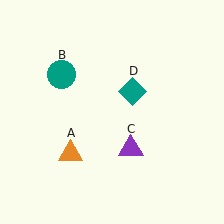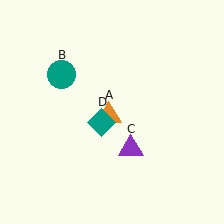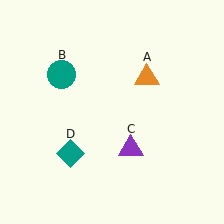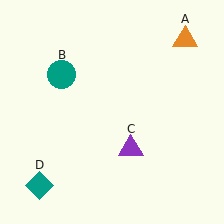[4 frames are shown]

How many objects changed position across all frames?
2 objects changed position: orange triangle (object A), teal diamond (object D).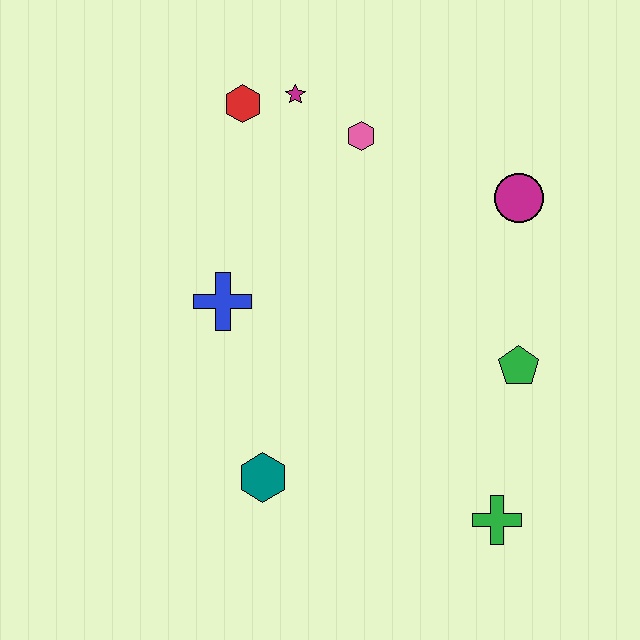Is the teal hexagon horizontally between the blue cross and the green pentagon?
Yes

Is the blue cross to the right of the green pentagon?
No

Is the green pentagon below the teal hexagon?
No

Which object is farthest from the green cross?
The red hexagon is farthest from the green cross.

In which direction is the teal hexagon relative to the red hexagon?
The teal hexagon is below the red hexagon.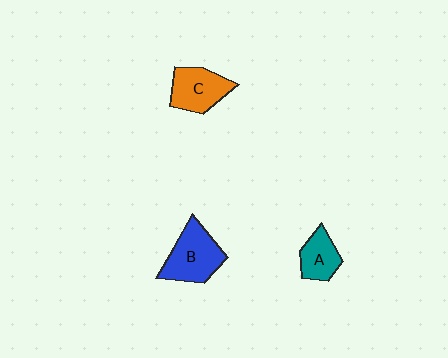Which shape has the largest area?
Shape B (blue).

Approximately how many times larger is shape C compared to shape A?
Approximately 1.3 times.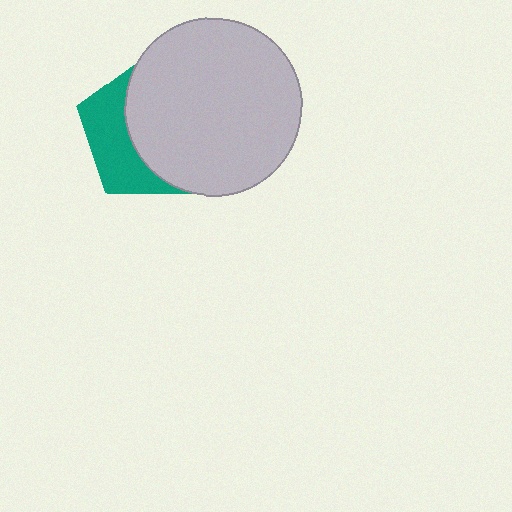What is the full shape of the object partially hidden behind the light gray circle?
The partially hidden object is a teal pentagon.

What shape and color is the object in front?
The object in front is a light gray circle.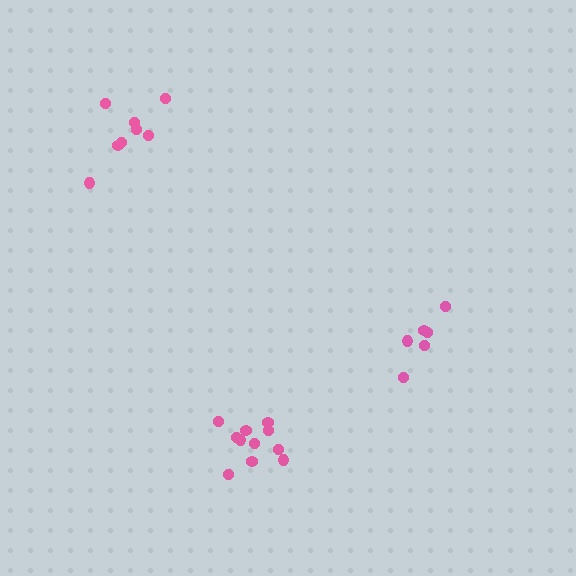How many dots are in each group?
Group 1: 6 dots, Group 2: 8 dots, Group 3: 11 dots (25 total).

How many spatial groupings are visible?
There are 3 spatial groupings.